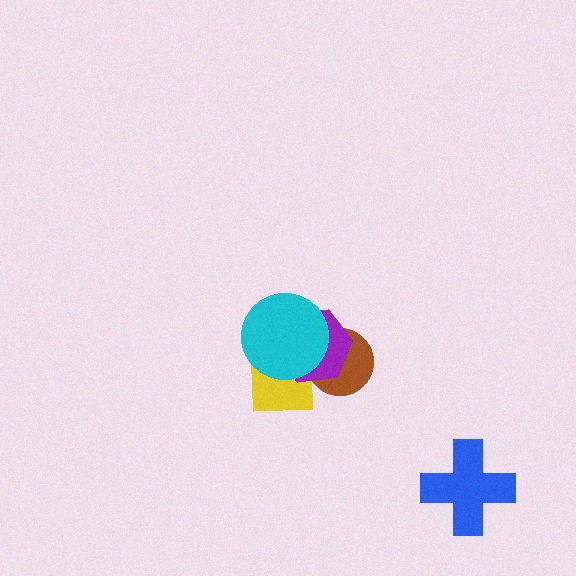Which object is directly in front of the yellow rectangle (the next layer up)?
The purple hexagon is directly in front of the yellow rectangle.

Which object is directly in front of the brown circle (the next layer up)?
The yellow rectangle is directly in front of the brown circle.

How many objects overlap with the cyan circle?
3 objects overlap with the cyan circle.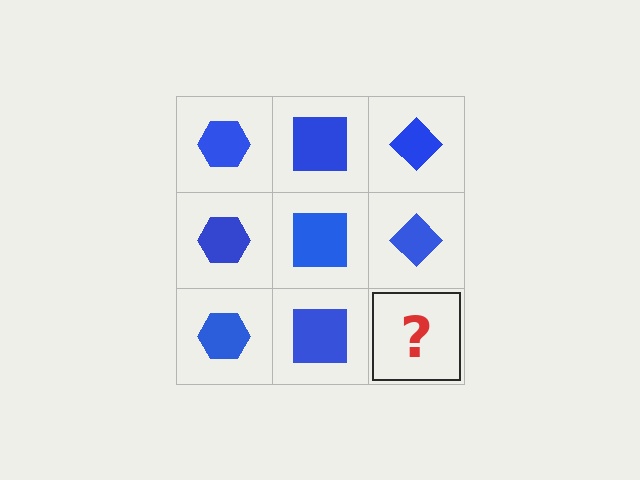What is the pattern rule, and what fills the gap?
The rule is that each column has a consistent shape. The gap should be filled with a blue diamond.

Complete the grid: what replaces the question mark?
The question mark should be replaced with a blue diamond.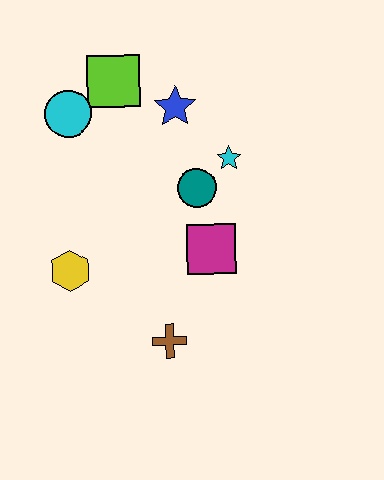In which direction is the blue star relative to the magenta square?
The blue star is above the magenta square.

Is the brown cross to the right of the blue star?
No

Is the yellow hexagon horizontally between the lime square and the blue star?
No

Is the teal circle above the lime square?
No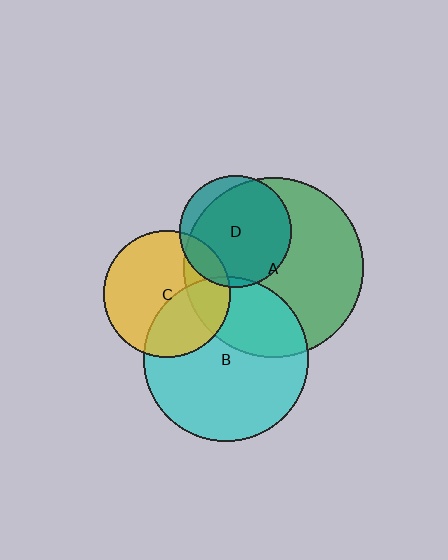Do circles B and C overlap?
Yes.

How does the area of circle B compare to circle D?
Approximately 2.2 times.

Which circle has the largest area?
Circle A (green).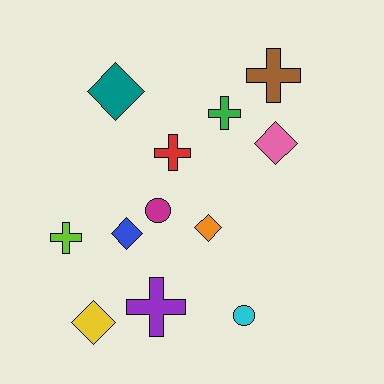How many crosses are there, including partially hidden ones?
There are 5 crosses.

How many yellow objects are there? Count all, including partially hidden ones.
There is 1 yellow object.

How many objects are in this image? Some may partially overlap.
There are 12 objects.